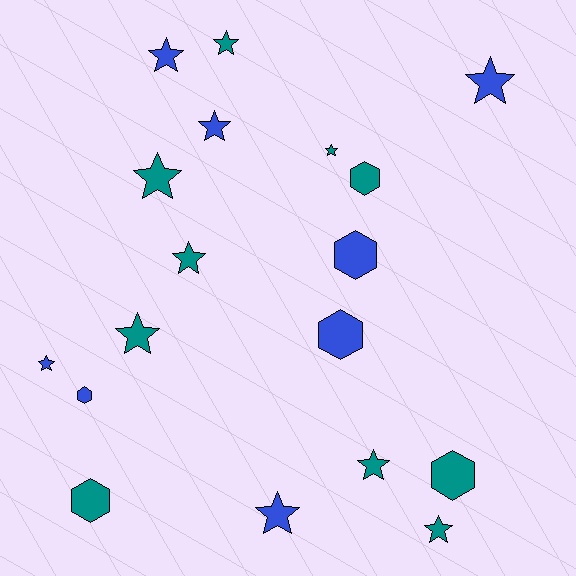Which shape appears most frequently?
Star, with 12 objects.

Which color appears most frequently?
Teal, with 10 objects.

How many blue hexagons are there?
There are 3 blue hexagons.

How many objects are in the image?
There are 18 objects.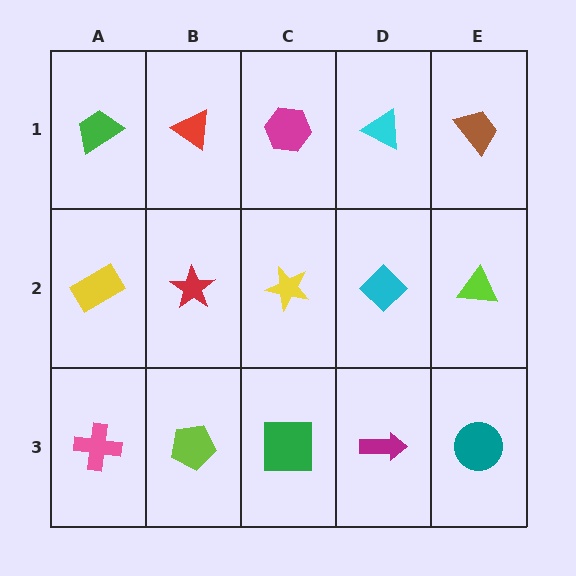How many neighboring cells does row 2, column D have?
4.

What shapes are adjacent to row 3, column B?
A red star (row 2, column B), a pink cross (row 3, column A), a green square (row 3, column C).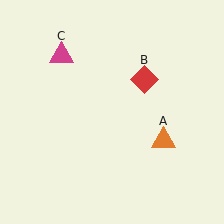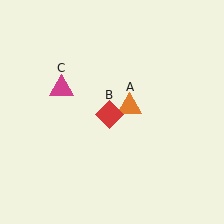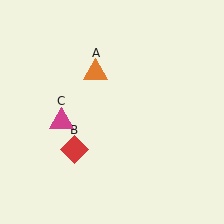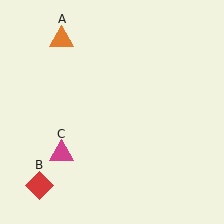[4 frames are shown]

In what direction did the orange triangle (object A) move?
The orange triangle (object A) moved up and to the left.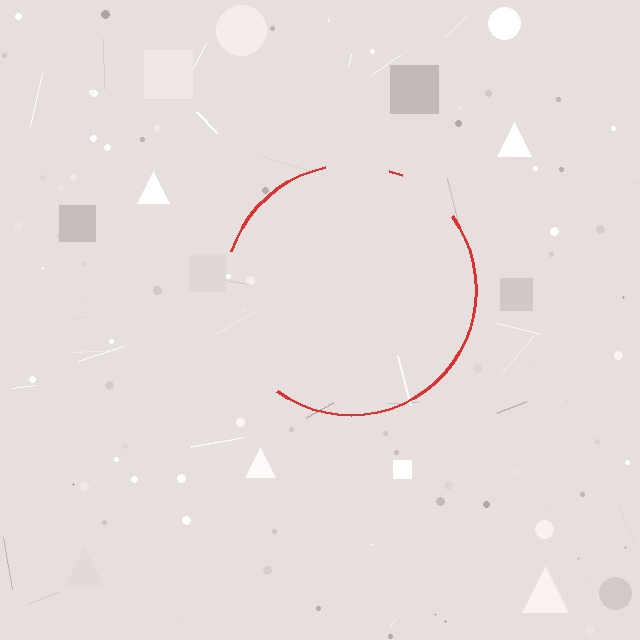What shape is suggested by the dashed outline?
The dashed outline suggests a circle.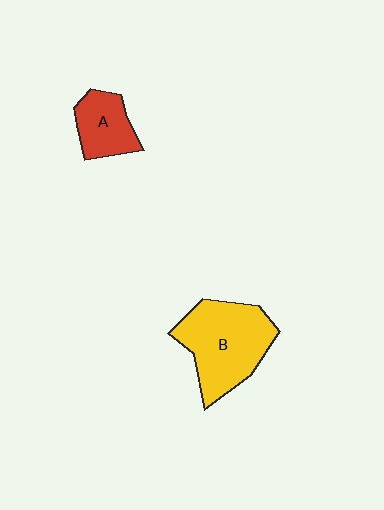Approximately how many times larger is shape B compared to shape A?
Approximately 2.0 times.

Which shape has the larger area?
Shape B (yellow).